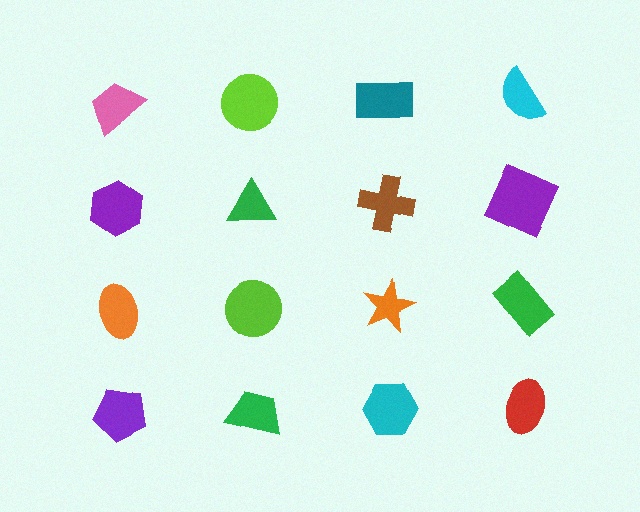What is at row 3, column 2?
A lime circle.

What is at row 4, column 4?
A red ellipse.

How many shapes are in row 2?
4 shapes.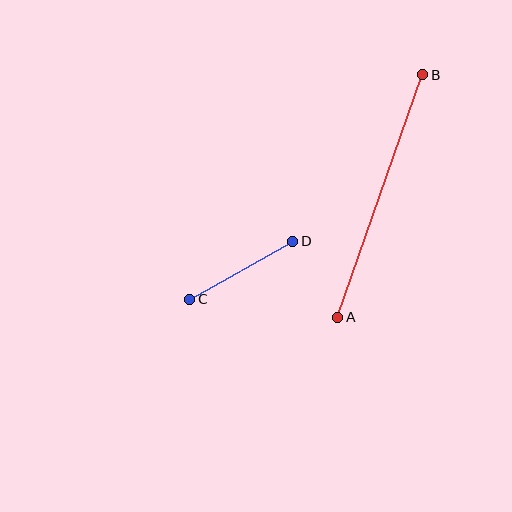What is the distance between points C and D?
The distance is approximately 119 pixels.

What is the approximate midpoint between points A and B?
The midpoint is at approximately (380, 196) pixels.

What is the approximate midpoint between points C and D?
The midpoint is at approximately (241, 270) pixels.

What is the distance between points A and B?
The distance is approximately 257 pixels.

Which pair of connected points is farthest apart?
Points A and B are farthest apart.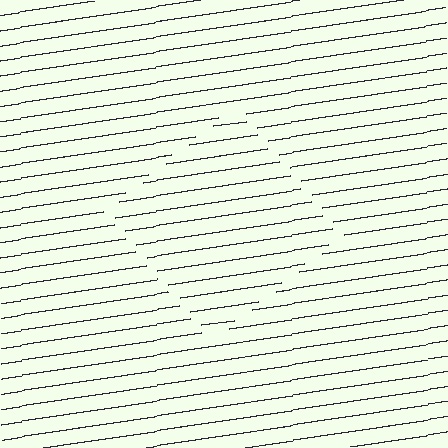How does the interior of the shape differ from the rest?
The interior of the shape contains the same grating, shifted by half a period — the contour is defined by the phase discontinuity where line-ends from the inner and outer gratings abut.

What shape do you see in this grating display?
An illusory square. The interior of the shape contains the same grating, shifted by half a period — the contour is defined by the phase discontinuity where line-ends from the inner and outer gratings abut.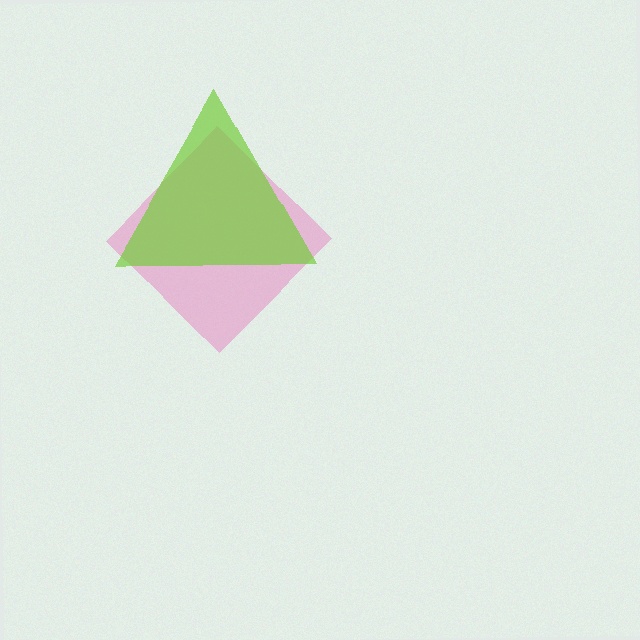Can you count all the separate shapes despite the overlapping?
Yes, there are 2 separate shapes.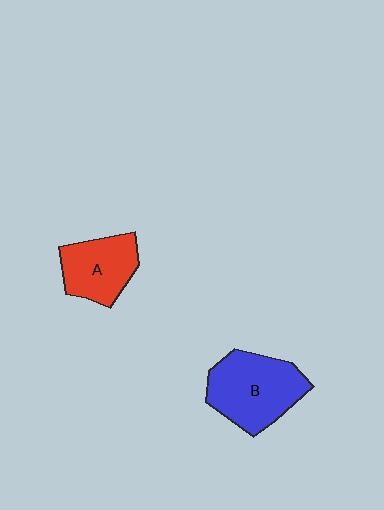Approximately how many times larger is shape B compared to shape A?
Approximately 1.4 times.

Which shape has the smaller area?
Shape A (red).